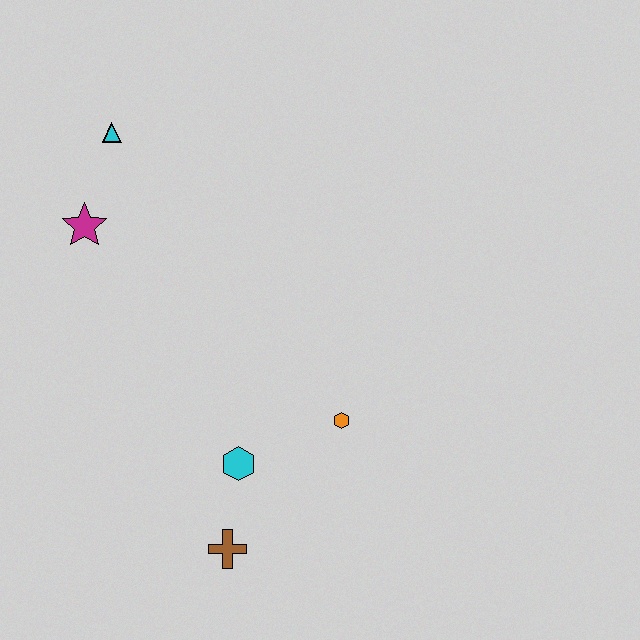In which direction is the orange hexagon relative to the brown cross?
The orange hexagon is above the brown cross.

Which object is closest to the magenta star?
The cyan triangle is closest to the magenta star.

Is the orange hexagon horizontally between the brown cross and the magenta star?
No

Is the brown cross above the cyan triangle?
No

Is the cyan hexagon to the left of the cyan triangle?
No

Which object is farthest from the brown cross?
The cyan triangle is farthest from the brown cross.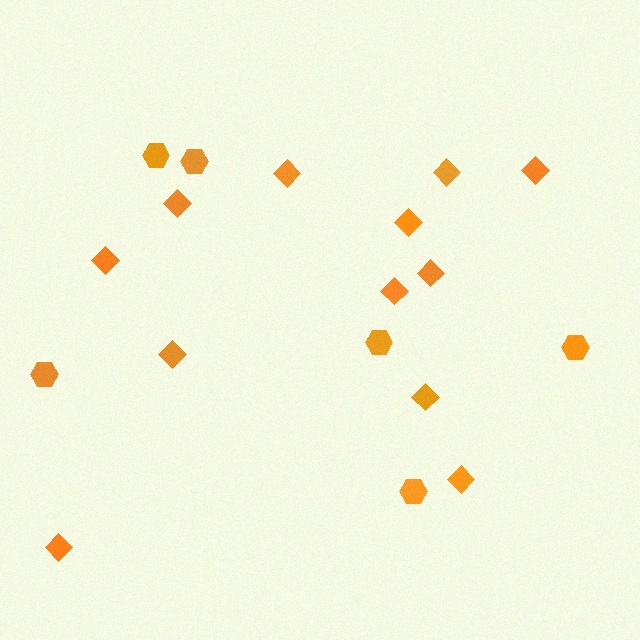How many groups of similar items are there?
There are 2 groups: one group of hexagons (6) and one group of diamonds (12).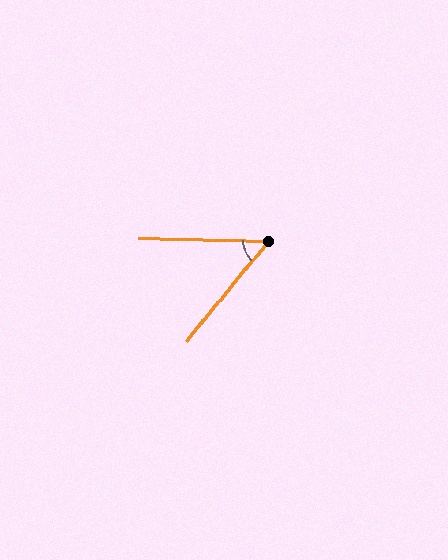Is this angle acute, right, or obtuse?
It is acute.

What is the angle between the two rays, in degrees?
Approximately 52 degrees.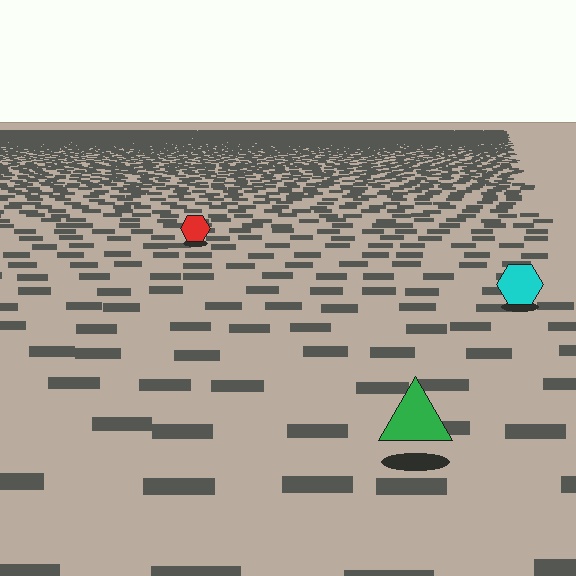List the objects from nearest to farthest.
From nearest to farthest: the green triangle, the cyan hexagon, the red hexagon.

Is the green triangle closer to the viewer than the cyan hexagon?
Yes. The green triangle is closer — you can tell from the texture gradient: the ground texture is coarser near it.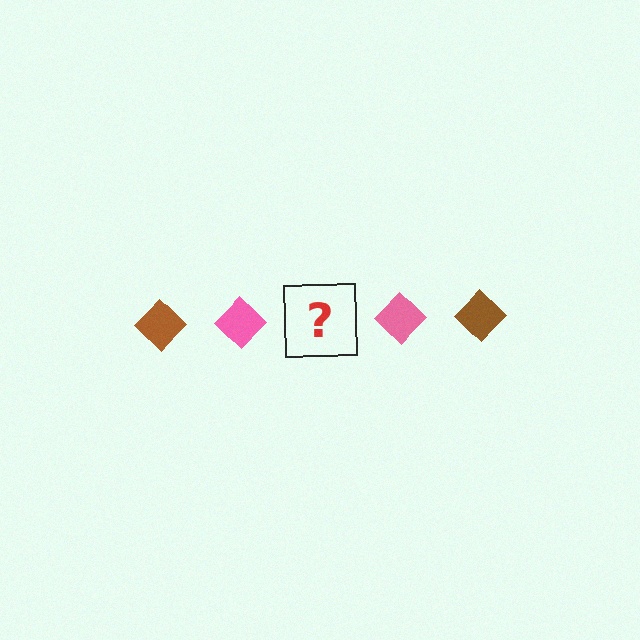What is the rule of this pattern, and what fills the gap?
The rule is that the pattern cycles through brown, pink diamonds. The gap should be filled with a brown diamond.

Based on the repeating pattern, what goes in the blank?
The blank should be a brown diamond.